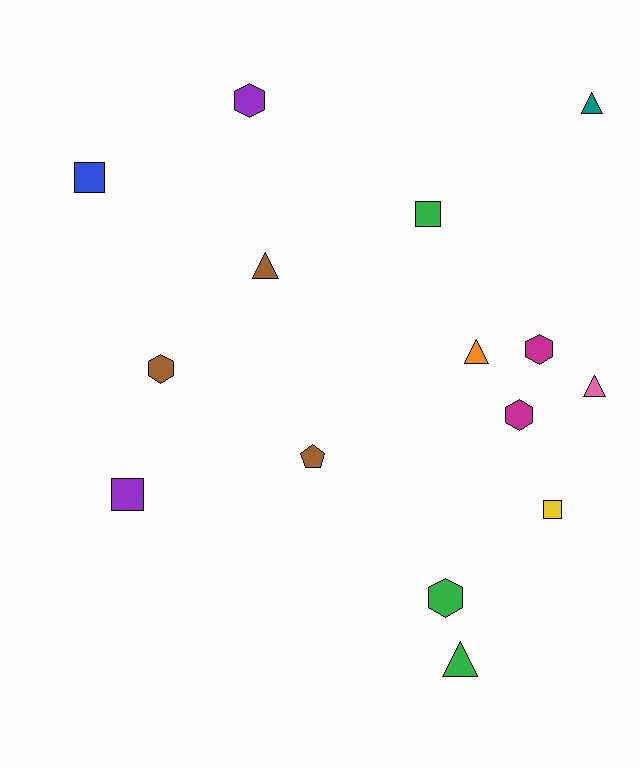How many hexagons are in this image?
There are 5 hexagons.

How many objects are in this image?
There are 15 objects.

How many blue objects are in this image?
There is 1 blue object.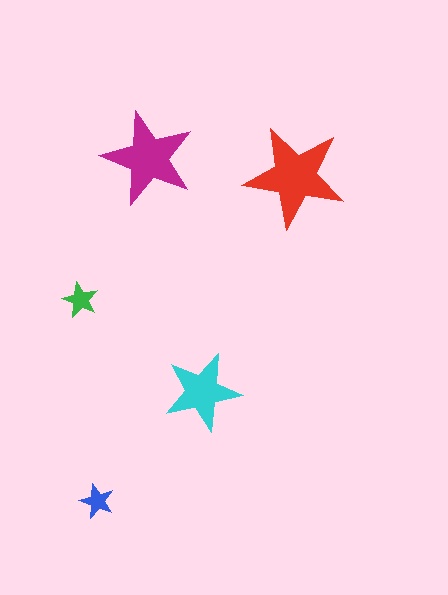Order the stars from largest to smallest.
the red one, the magenta one, the cyan one, the green one, the blue one.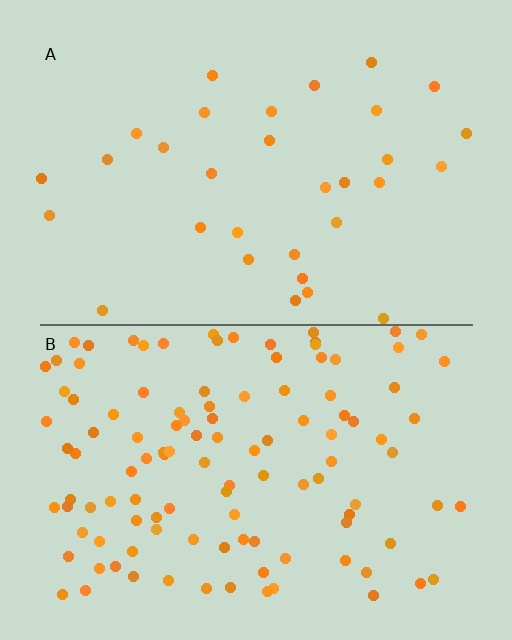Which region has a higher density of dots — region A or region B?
B (the bottom).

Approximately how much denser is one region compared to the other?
Approximately 3.7× — region B over region A.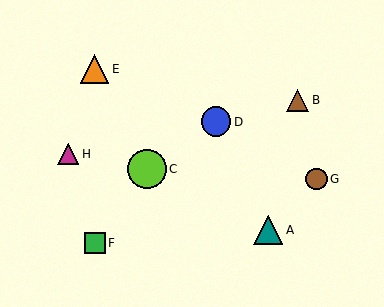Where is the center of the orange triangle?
The center of the orange triangle is at (95, 69).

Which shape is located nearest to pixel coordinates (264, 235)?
The teal triangle (labeled A) at (268, 230) is nearest to that location.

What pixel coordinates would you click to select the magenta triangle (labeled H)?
Click at (68, 154) to select the magenta triangle H.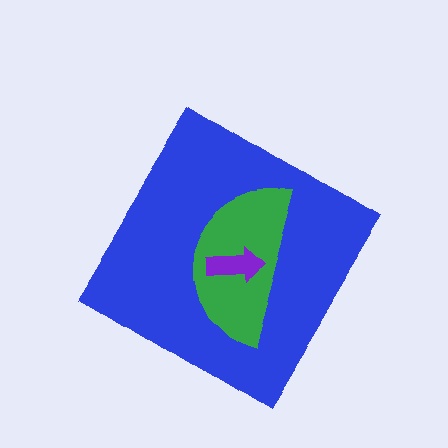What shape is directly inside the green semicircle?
The purple arrow.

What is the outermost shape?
The blue diamond.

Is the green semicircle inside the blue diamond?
Yes.